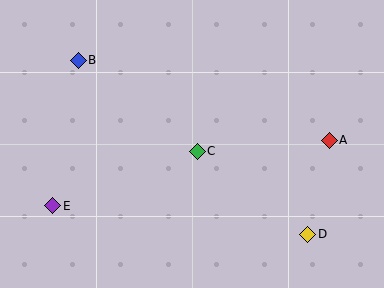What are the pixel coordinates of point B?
Point B is at (78, 60).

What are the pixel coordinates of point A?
Point A is at (329, 140).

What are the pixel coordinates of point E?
Point E is at (53, 206).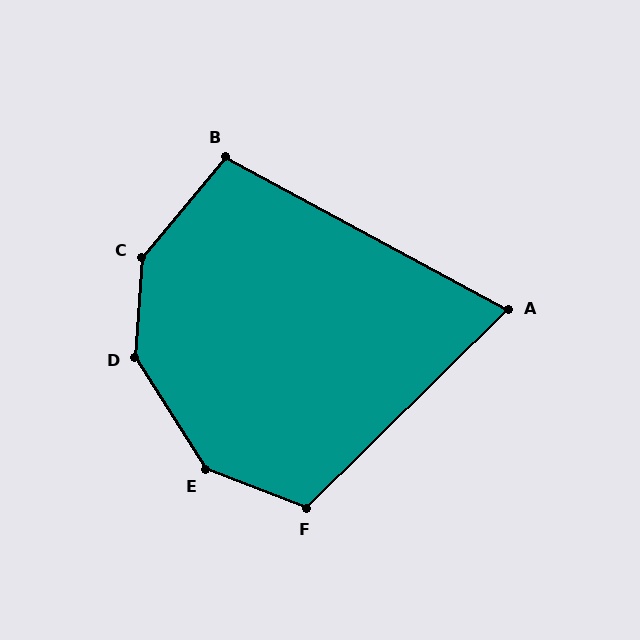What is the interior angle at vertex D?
Approximately 144 degrees (obtuse).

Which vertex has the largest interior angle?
C, at approximately 144 degrees.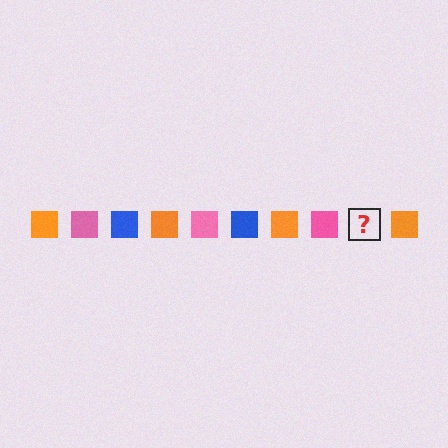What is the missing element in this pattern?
The missing element is a blue square.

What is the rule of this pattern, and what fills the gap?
The rule is that the pattern cycles through orange, pink, blue squares. The gap should be filled with a blue square.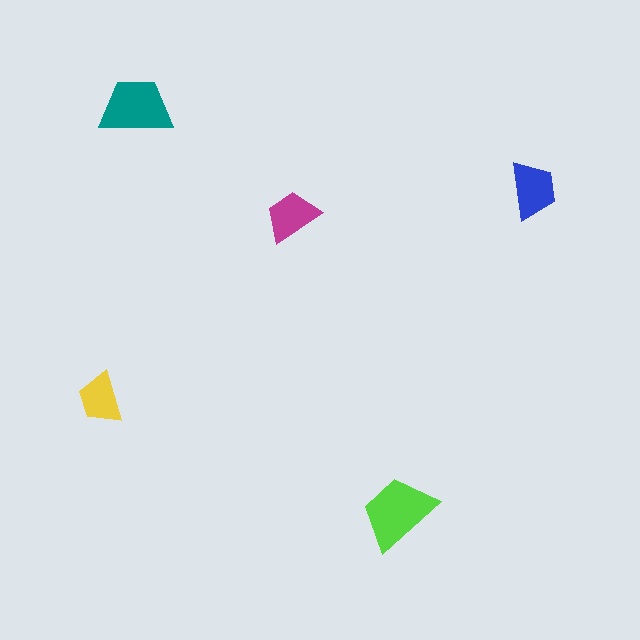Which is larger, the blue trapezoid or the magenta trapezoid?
The blue one.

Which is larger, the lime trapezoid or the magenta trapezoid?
The lime one.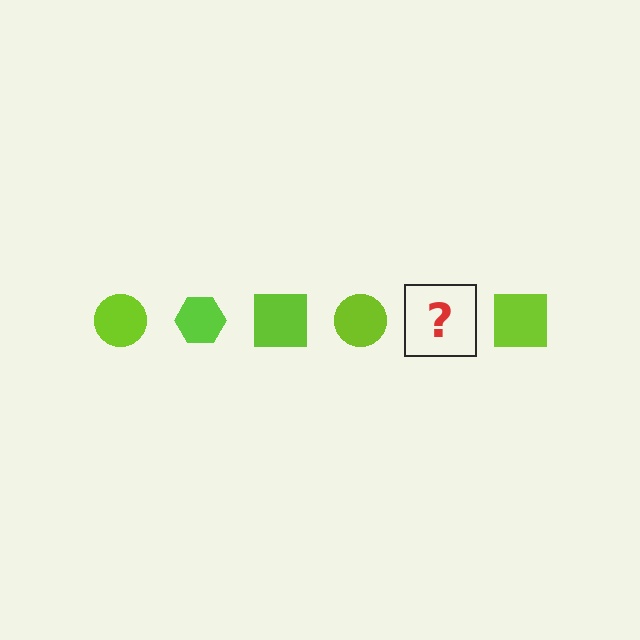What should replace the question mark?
The question mark should be replaced with a lime hexagon.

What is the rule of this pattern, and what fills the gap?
The rule is that the pattern cycles through circle, hexagon, square shapes in lime. The gap should be filled with a lime hexagon.